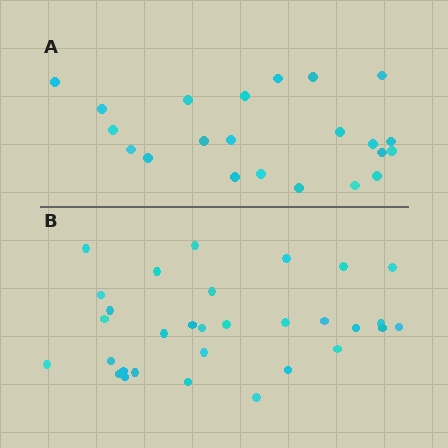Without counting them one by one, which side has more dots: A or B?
Region B (the bottom region) has more dots.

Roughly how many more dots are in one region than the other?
Region B has roughly 8 or so more dots than region A.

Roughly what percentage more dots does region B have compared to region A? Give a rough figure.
About 40% more.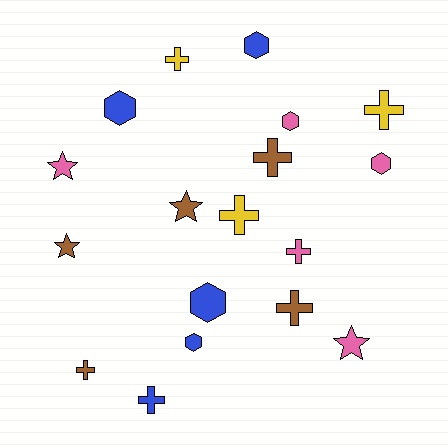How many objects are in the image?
There are 18 objects.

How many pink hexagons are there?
There are 2 pink hexagons.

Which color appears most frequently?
Brown, with 5 objects.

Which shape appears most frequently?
Cross, with 8 objects.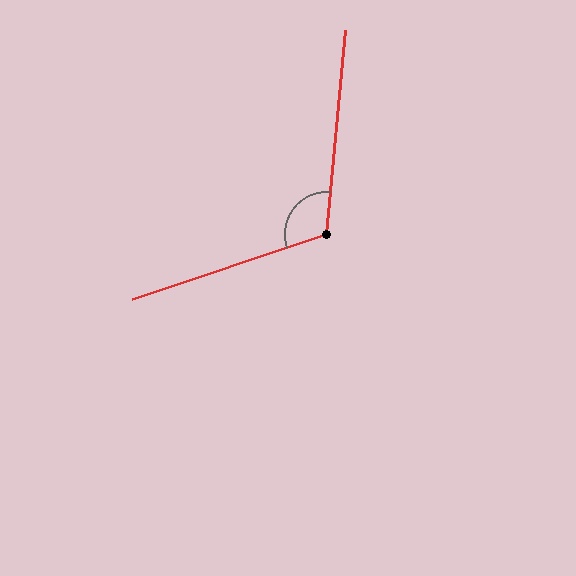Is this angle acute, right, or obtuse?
It is obtuse.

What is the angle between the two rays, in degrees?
Approximately 114 degrees.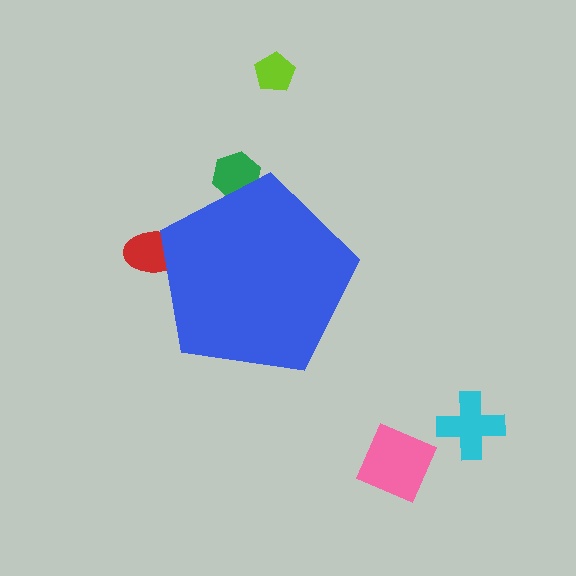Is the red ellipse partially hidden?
Yes, the red ellipse is partially hidden behind the blue pentagon.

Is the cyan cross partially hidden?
No, the cyan cross is fully visible.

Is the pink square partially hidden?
No, the pink square is fully visible.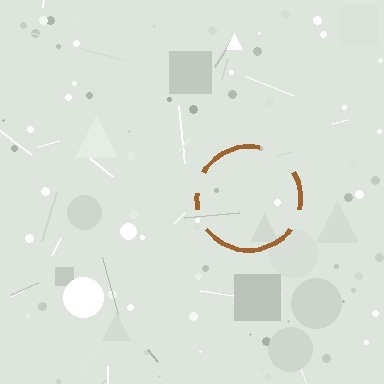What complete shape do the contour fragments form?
The contour fragments form a circle.